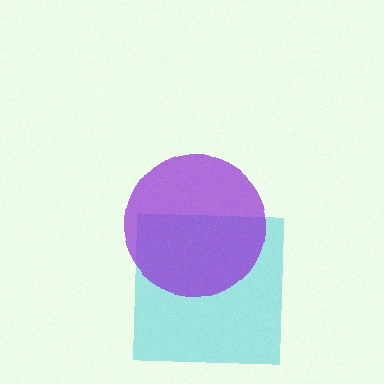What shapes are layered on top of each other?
The layered shapes are: a cyan square, a purple circle.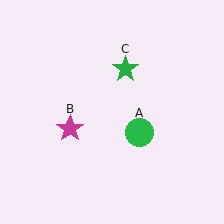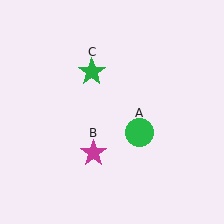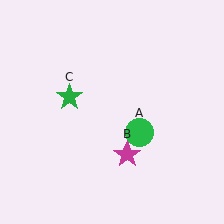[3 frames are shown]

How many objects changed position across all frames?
2 objects changed position: magenta star (object B), green star (object C).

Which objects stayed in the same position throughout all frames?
Green circle (object A) remained stationary.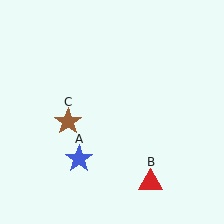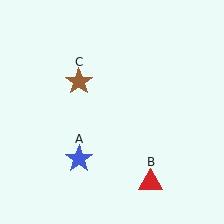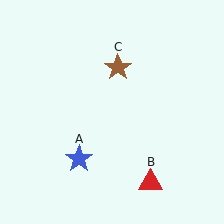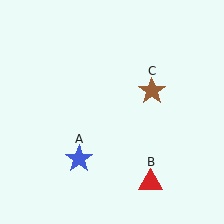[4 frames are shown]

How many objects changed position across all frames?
1 object changed position: brown star (object C).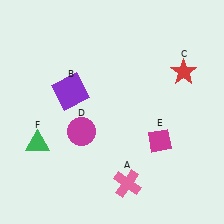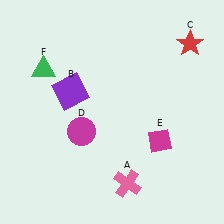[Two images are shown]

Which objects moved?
The objects that moved are: the red star (C), the green triangle (F).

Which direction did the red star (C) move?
The red star (C) moved up.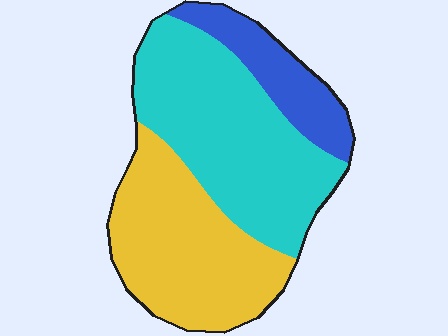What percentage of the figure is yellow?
Yellow takes up about three eighths (3/8) of the figure.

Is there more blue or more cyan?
Cyan.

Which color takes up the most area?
Cyan, at roughly 45%.